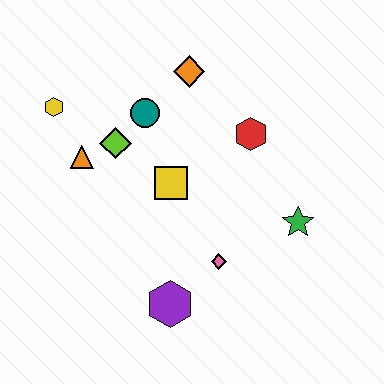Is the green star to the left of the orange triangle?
No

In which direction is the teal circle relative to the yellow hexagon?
The teal circle is to the right of the yellow hexagon.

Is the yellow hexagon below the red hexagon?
No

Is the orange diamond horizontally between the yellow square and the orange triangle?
No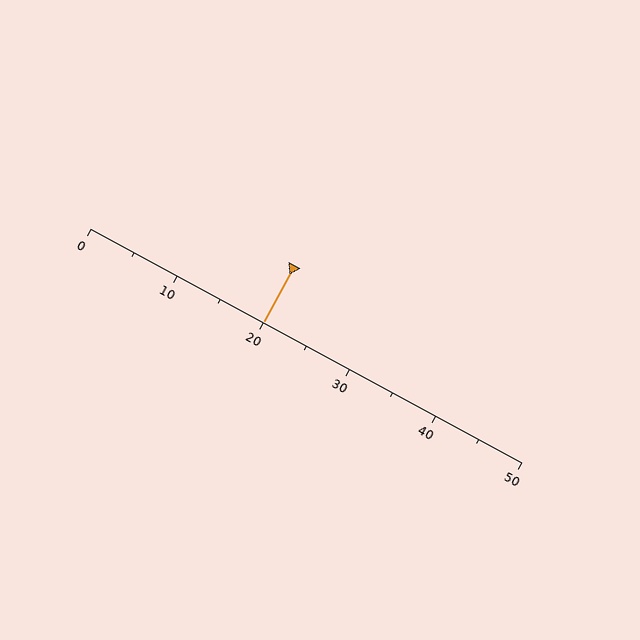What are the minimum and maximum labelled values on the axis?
The axis runs from 0 to 50.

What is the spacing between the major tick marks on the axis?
The major ticks are spaced 10 apart.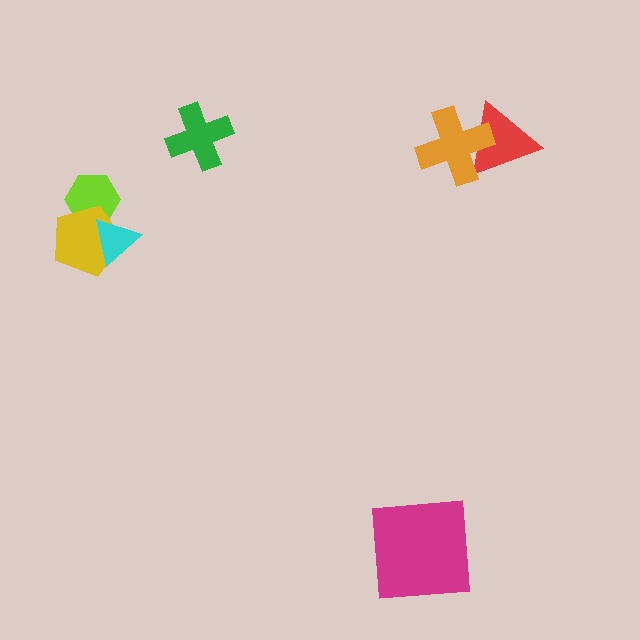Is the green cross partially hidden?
No, no other shape covers it.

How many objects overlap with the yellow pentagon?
2 objects overlap with the yellow pentagon.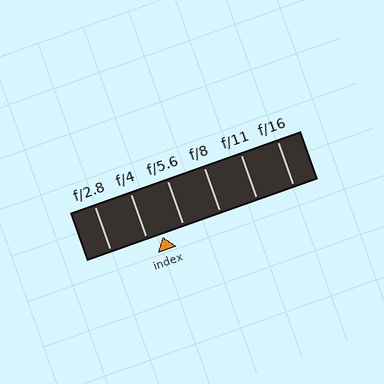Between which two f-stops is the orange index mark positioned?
The index mark is between f/4 and f/5.6.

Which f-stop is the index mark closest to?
The index mark is closest to f/4.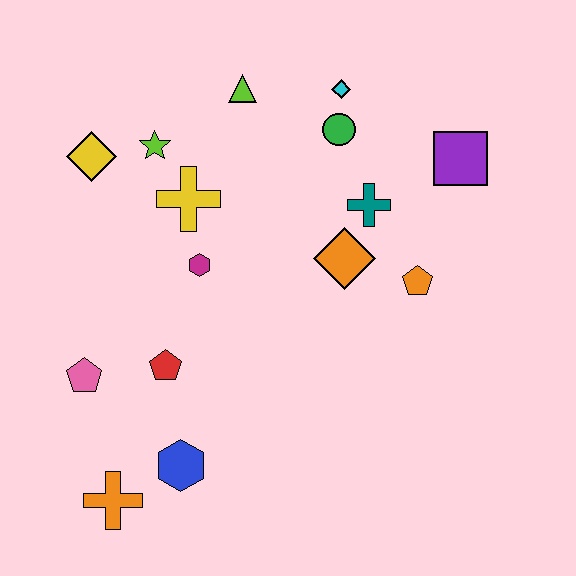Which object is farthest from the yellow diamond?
The purple square is farthest from the yellow diamond.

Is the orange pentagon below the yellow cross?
Yes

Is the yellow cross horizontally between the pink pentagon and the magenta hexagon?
Yes